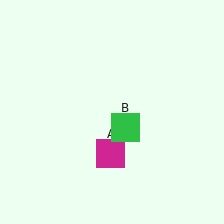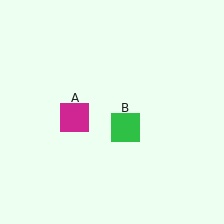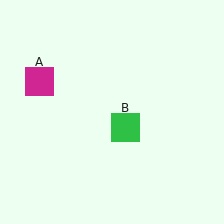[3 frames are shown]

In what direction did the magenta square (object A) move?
The magenta square (object A) moved up and to the left.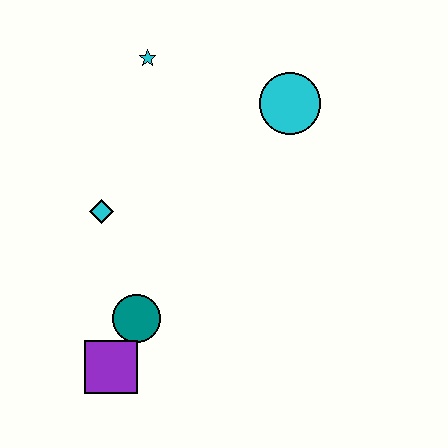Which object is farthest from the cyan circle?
The purple square is farthest from the cyan circle.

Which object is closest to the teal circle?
The purple square is closest to the teal circle.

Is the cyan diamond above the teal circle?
Yes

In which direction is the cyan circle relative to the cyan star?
The cyan circle is to the right of the cyan star.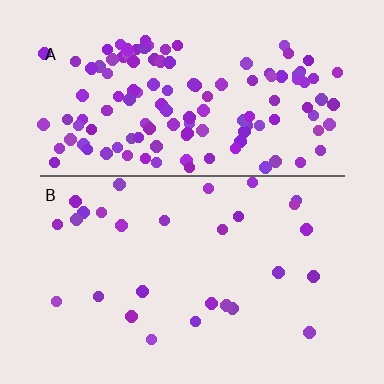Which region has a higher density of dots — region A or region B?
A (the top).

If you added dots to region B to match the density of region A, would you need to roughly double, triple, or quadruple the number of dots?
Approximately quadruple.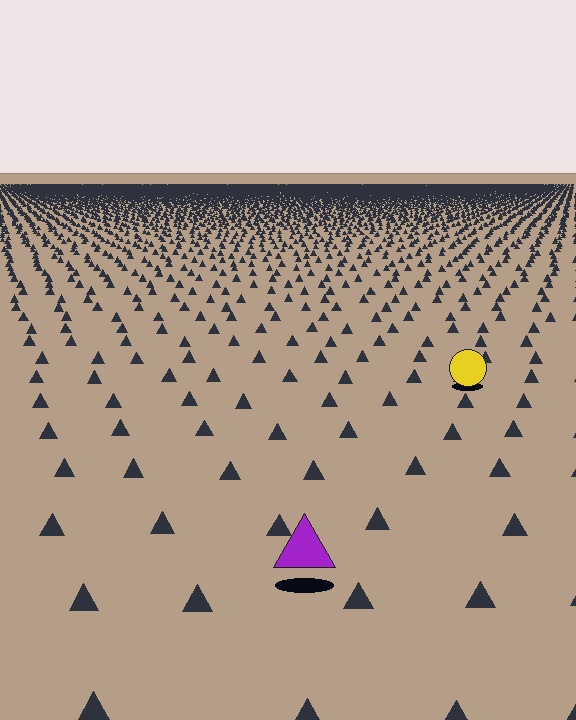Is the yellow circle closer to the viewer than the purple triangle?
No. The purple triangle is closer — you can tell from the texture gradient: the ground texture is coarser near it.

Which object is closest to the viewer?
The purple triangle is closest. The texture marks near it are larger and more spread out.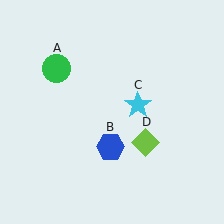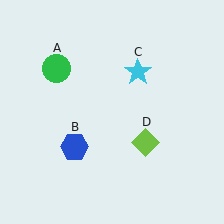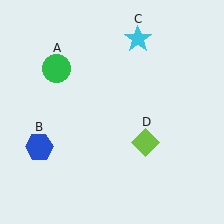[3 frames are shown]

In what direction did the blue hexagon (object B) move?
The blue hexagon (object B) moved left.